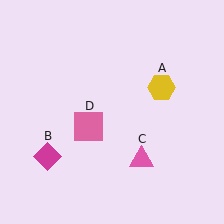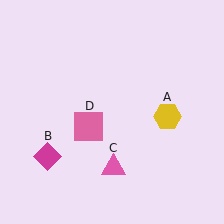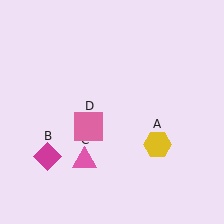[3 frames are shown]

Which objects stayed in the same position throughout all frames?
Magenta diamond (object B) and pink square (object D) remained stationary.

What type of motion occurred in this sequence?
The yellow hexagon (object A), pink triangle (object C) rotated clockwise around the center of the scene.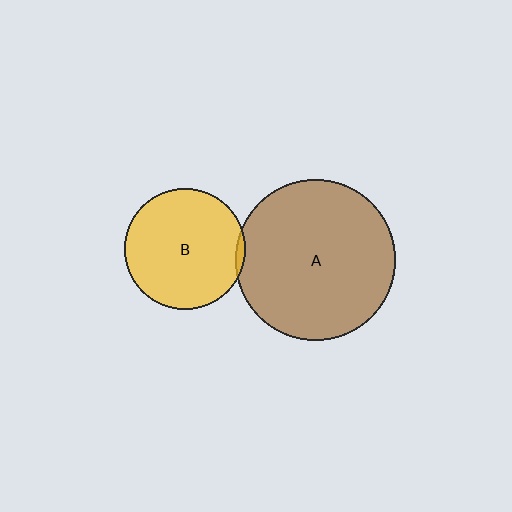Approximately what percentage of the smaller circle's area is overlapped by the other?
Approximately 5%.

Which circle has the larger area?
Circle A (brown).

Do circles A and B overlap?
Yes.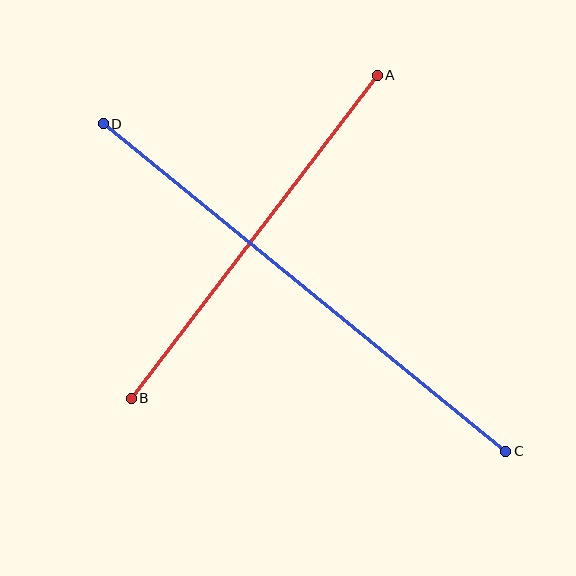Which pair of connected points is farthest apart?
Points C and D are farthest apart.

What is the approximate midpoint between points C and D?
The midpoint is at approximately (304, 287) pixels.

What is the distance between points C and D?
The distance is approximately 519 pixels.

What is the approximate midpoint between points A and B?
The midpoint is at approximately (254, 237) pixels.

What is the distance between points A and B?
The distance is approximately 406 pixels.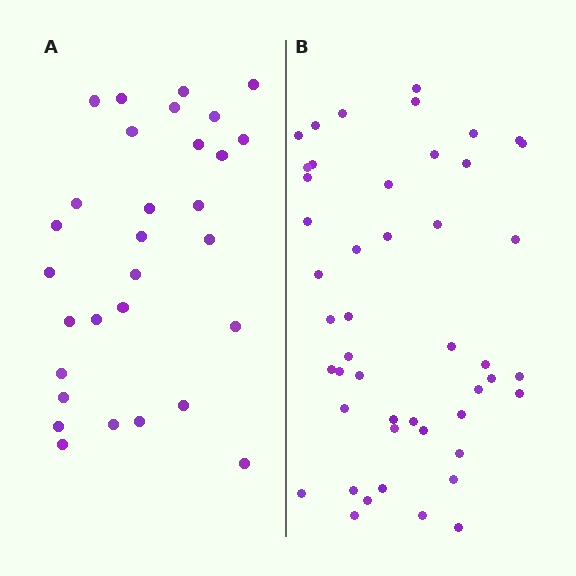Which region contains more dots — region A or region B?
Region B (the right region) has more dots.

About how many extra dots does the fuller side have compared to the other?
Region B has approximately 15 more dots than region A.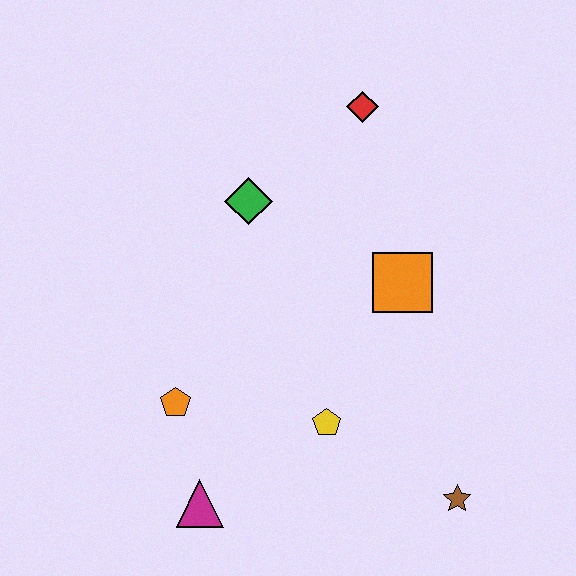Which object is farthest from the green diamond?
The brown star is farthest from the green diamond.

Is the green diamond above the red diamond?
No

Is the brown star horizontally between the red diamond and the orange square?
No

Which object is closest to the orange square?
The yellow pentagon is closest to the orange square.